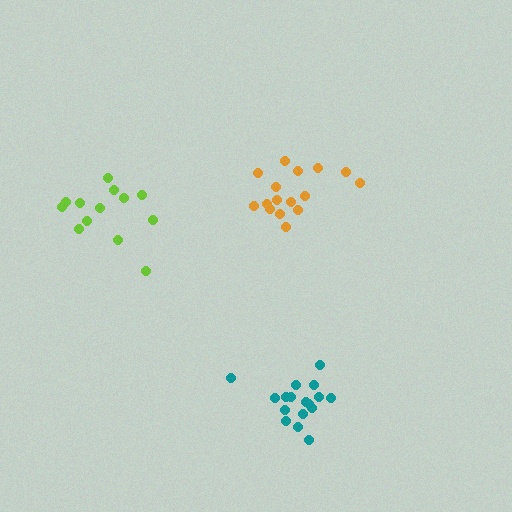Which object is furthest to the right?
The teal cluster is rightmost.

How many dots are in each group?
Group 1: 17 dots, Group 2: 16 dots, Group 3: 13 dots (46 total).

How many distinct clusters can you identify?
There are 3 distinct clusters.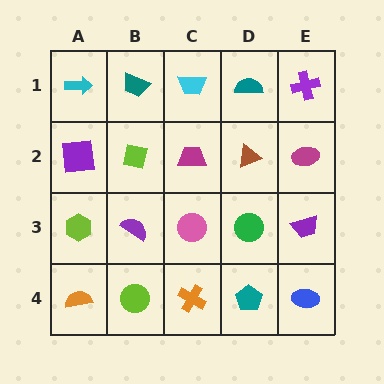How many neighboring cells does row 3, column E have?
3.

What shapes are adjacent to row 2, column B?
A teal trapezoid (row 1, column B), a purple semicircle (row 3, column B), a purple square (row 2, column A), a magenta trapezoid (row 2, column C).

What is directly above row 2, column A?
A cyan arrow.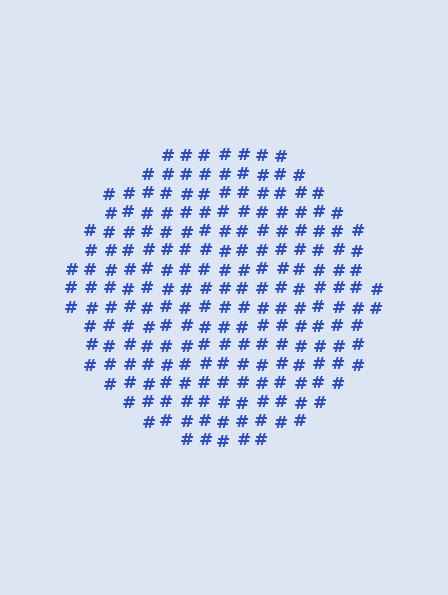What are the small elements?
The small elements are hash symbols.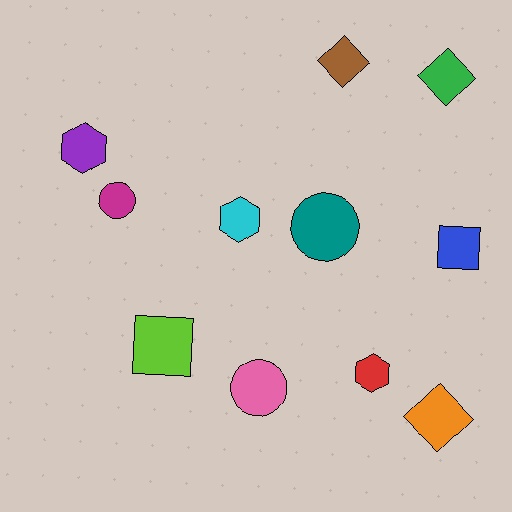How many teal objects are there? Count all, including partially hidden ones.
There is 1 teal object.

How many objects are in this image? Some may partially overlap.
There are 11 objects.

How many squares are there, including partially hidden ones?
There are 2 squares.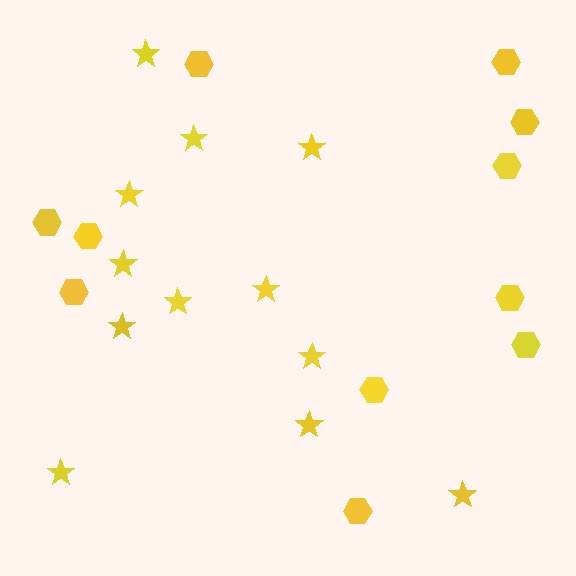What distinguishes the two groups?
There are 2 groups: one group of stars (12) and one group of hexagons (11).